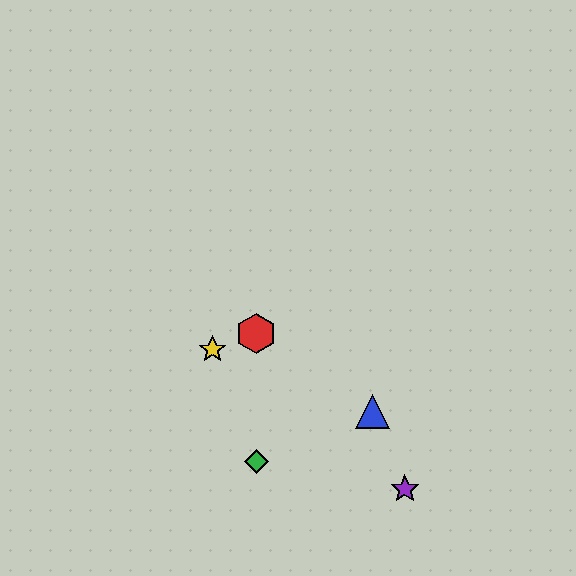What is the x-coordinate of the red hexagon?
The red hexagon is at x≈256.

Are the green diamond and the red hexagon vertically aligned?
Yes, both are at x≈256.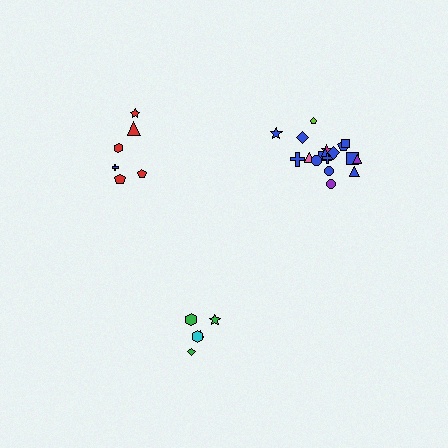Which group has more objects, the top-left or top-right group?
The top-right group.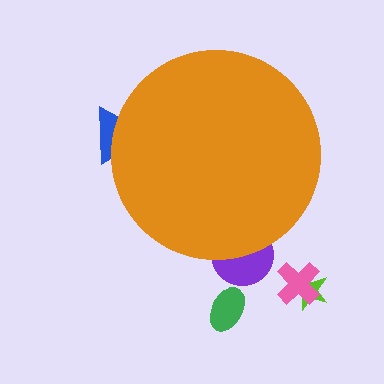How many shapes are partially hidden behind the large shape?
2 shapes are partially hidden.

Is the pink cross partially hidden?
No, the pink cross is fully visible.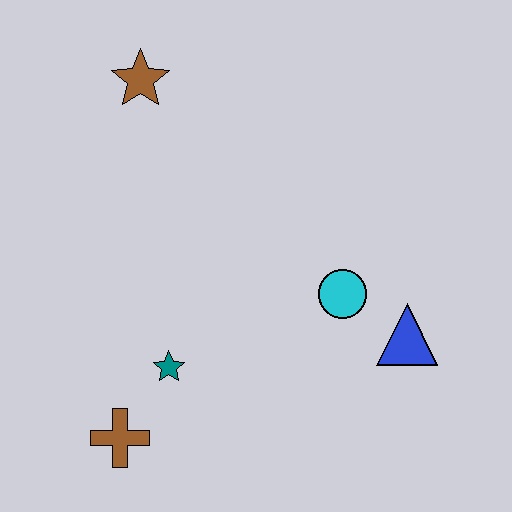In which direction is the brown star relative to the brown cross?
The brown star is above the brown cross.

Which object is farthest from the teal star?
The brown star is farthest from the teal star.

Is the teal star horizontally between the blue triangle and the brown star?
Yes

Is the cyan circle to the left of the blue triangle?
Yes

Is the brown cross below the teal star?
Yes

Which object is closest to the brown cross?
The teal star is closest to the brown cross.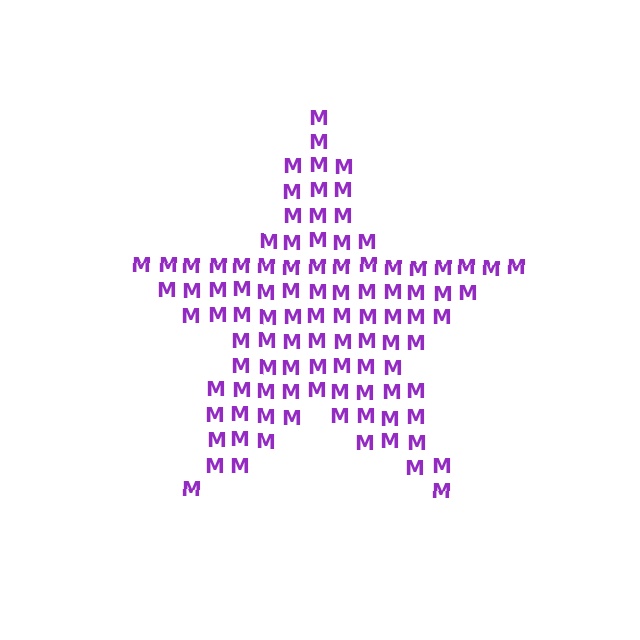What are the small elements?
The small elements are letter M's.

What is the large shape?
The large shape is a star.